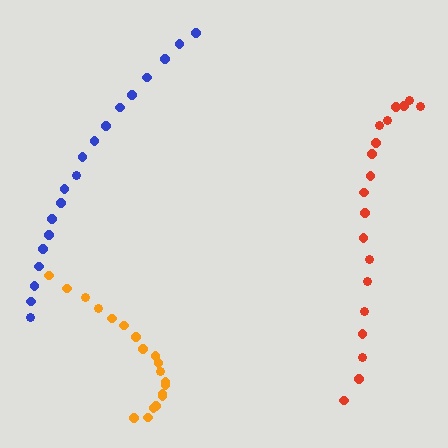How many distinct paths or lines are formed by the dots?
There are 3 distinct paths.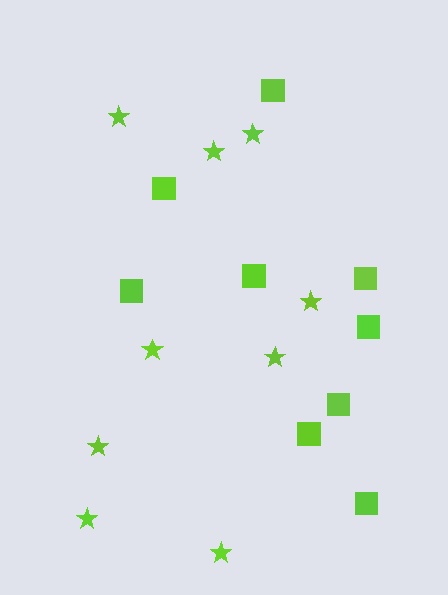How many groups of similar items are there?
There are 2 groups: one group of stars (9) and one group of squares (9).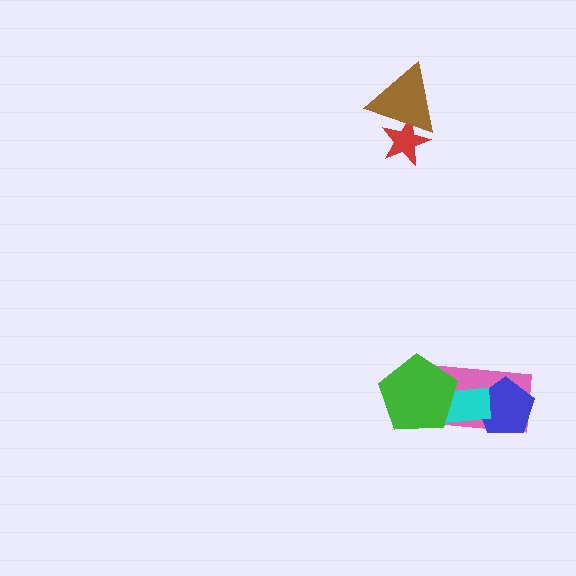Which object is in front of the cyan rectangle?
The green pentagon is in front of the cyan rectangle.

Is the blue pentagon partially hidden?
Yes, it is partially covered by another shape.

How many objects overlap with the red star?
1 object overlaps with the red star.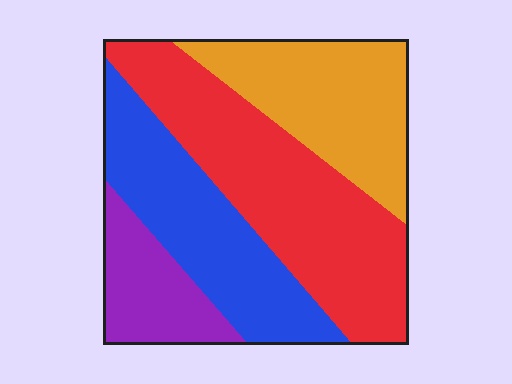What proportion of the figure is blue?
Blue covers around 25% of the figure.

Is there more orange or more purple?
Orange.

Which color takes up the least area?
Purple, at roughly 15%.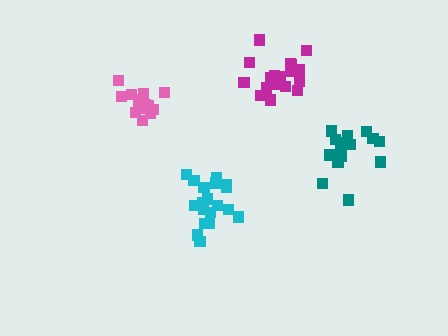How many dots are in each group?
Group 1: 19 dots, Group 2: 19 dots, Group 3: 16 dots, Group 4: 15 dots (69 total).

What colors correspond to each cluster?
The clusters are colored: magenta, cyan, pink, teal.